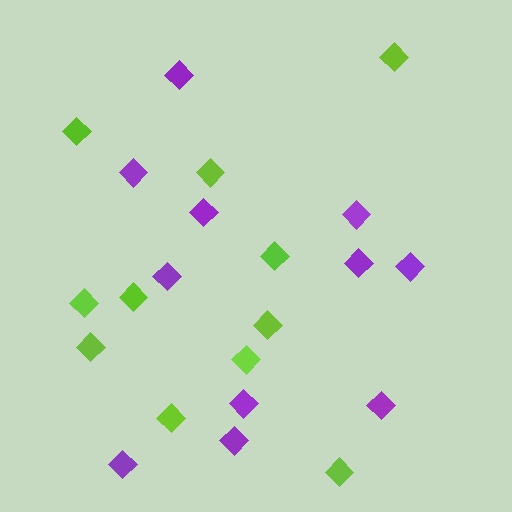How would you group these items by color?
There are 2 groups: one group of lime diamonds (11) and one group of purple diamonds (11).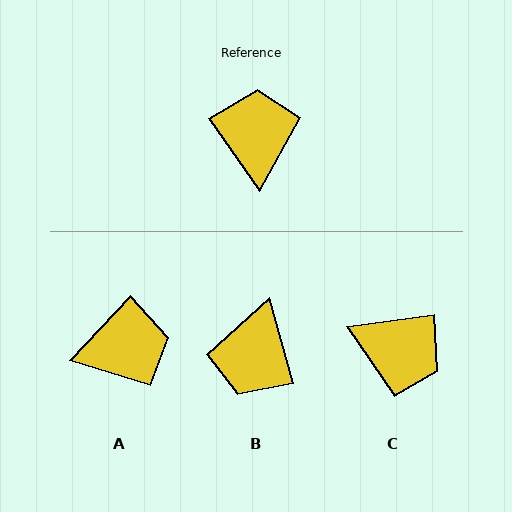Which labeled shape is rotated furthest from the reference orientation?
B, about 161 degrees away.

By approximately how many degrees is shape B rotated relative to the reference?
Approximately 161 degrees counter-clockwise.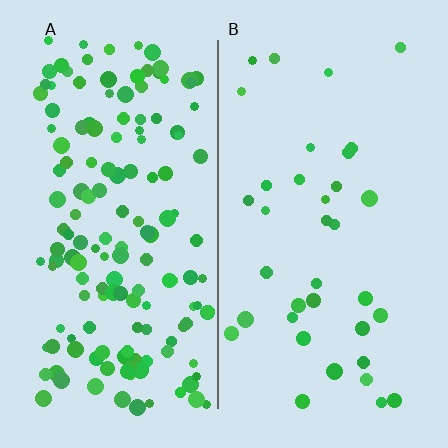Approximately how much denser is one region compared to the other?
Approximately 4.2× — region A over region B.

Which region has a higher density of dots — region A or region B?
A (the left).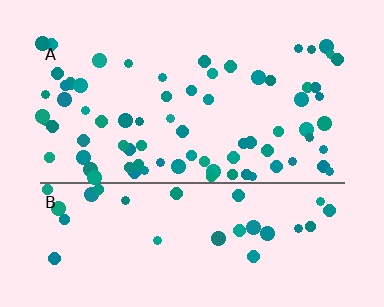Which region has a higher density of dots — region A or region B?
A (the top).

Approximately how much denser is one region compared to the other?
Approximately 2.2× — region A over region B.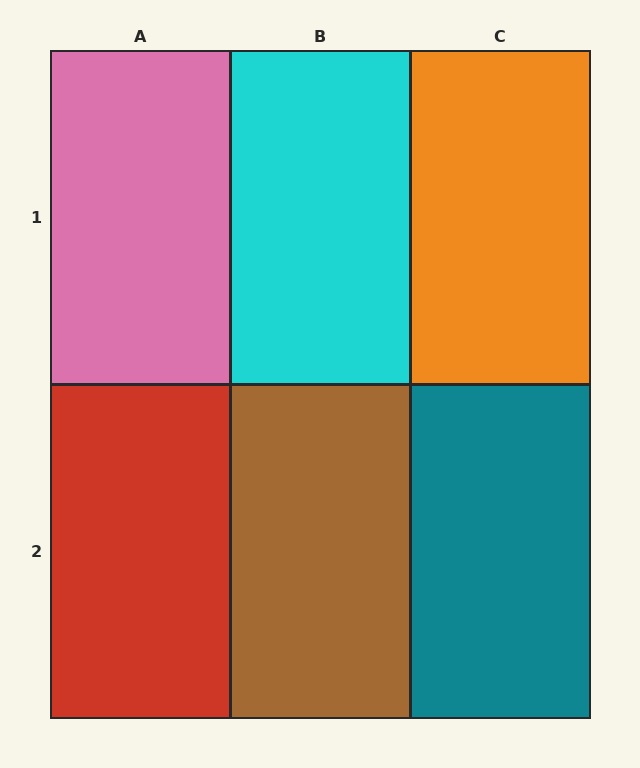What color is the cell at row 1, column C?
Orange.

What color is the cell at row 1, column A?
Pink.